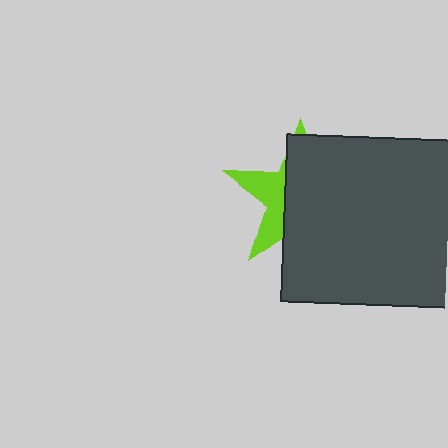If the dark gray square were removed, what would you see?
You would see the complete lime star.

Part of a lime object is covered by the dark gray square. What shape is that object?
It is a star.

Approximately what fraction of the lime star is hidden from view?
Roughly 66% of the lime star is hidden behind the dark gray square.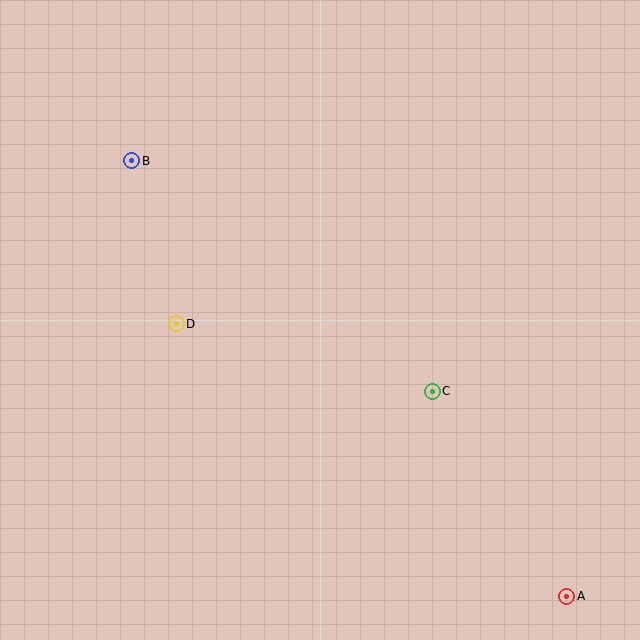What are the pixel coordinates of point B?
Point B is at (132, 161).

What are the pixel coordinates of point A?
Point A is at (567, 596).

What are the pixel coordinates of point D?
Point D is at (176, 324).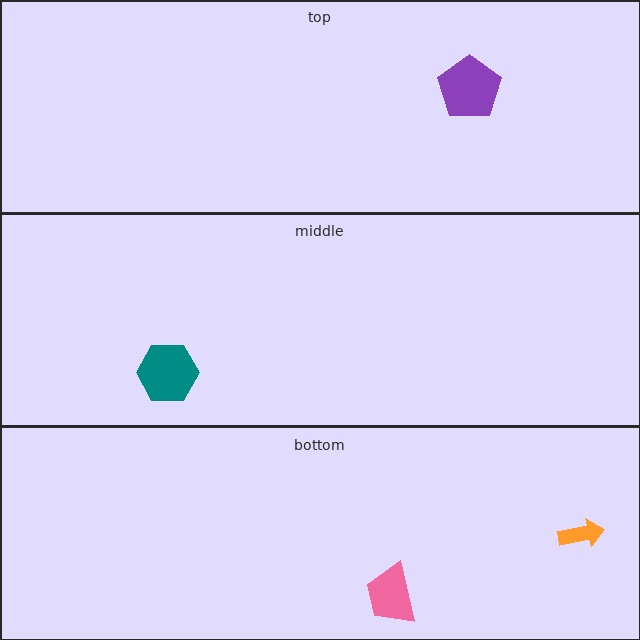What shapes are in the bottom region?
The pink trapezoid, the orange arrow.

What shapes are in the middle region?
The teal hexagon.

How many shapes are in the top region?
1.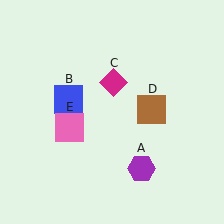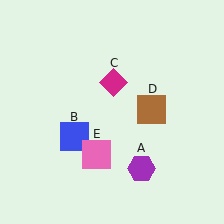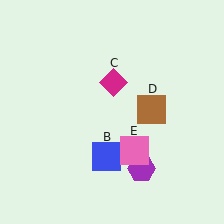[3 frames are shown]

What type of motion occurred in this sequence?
The blue square (object B), pink square (object E) rotated counterclockwise around the center of the scene.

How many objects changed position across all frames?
2 objects changed position: blue square (object B), pink square (object E).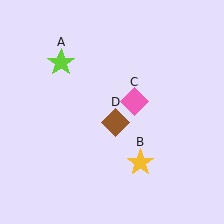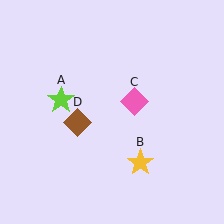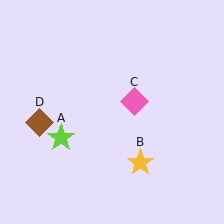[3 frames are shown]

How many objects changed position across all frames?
2 objects changed position: lime star (object A), brown diamond (object D).